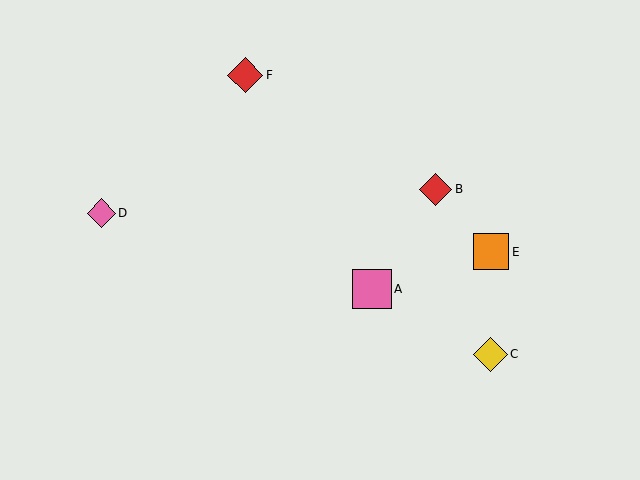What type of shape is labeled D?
Shape D is a pink diamond.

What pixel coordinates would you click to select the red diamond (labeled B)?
Click at (436, 190) to select the red diamond B.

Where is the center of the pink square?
The center of the pink square is at (372, 289).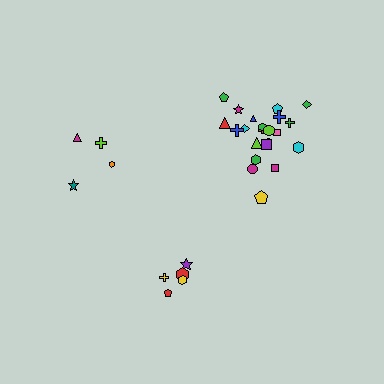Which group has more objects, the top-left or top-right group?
The top-right group.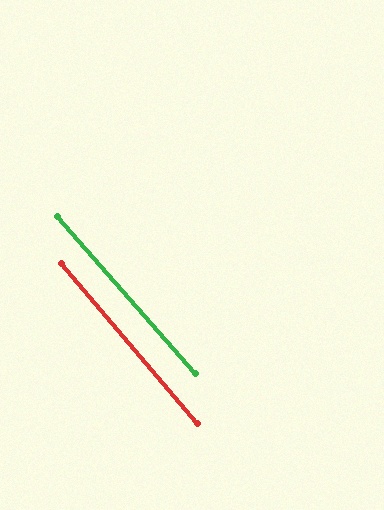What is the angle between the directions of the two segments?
Approximately 1 degree.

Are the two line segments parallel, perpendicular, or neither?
Parallel — their directions differ by only 1.0°.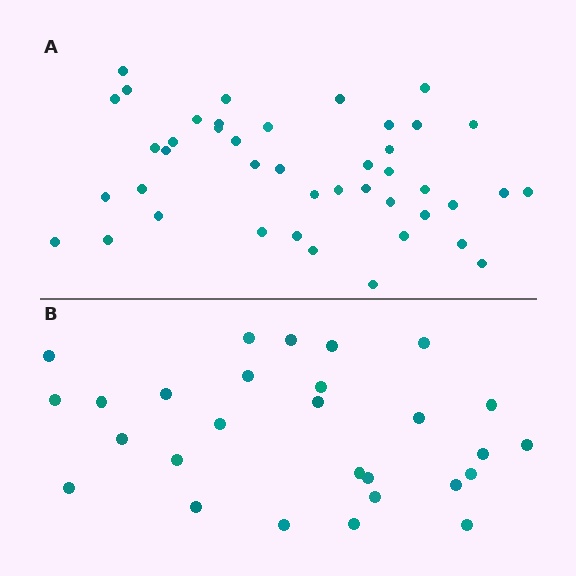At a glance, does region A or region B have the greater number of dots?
Region A (the top region) has more dots.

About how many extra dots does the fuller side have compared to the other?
Region A has approximately 15 more dots than region B.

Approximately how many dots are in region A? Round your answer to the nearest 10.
About 40 dots. (The exact count is 43, which rounds to 40.)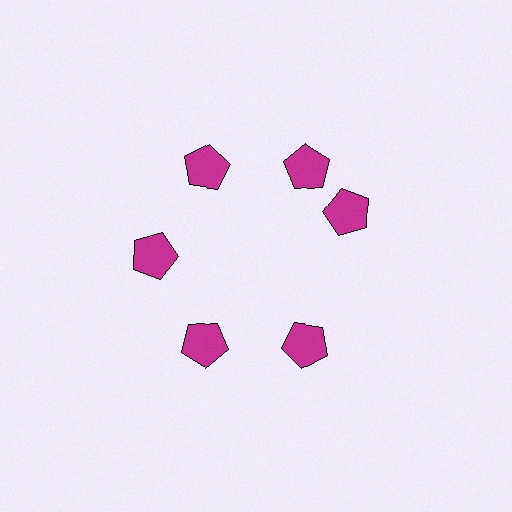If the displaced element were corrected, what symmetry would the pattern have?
It would have 6-fold rotational symmetry — the pattern would map onto itself every 60 degrees.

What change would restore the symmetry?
The symmetry would be restored by rotating it back into even spacing with its neighbors so that all 6 pentagons sit at equal angles and equal distance from the center.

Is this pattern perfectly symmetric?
No. The 6 magenta pentagons are arranged in a ring, but one element near the 3 o'clock position is rotated out of alignment along the ring, breaking the 6-fold rotational symmetry.